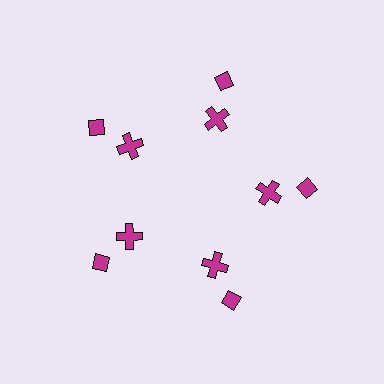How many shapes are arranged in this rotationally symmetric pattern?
There are 10 shapes, arranged in 5 groups of 2.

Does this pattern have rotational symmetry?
Yes, this pattern has 5-fold rotational symmetry. It looks the same after rotating 72 degrees around the center.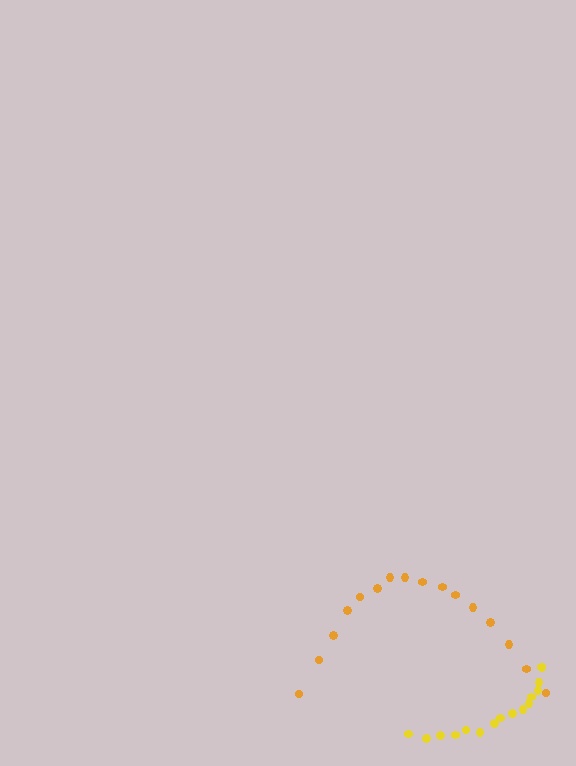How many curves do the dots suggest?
There are 2 distinct paths.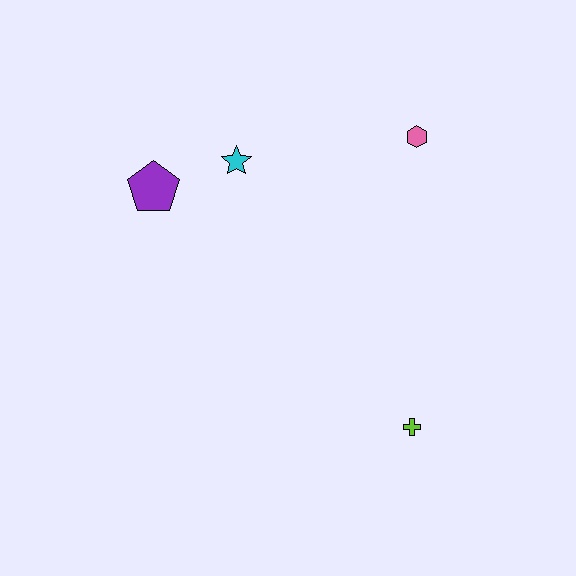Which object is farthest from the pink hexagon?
The lime cross is farthest from the pink hexagon.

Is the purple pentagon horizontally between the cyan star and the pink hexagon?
No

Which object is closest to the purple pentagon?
The cyan star is closest to the purple pentagon.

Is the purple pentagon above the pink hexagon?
No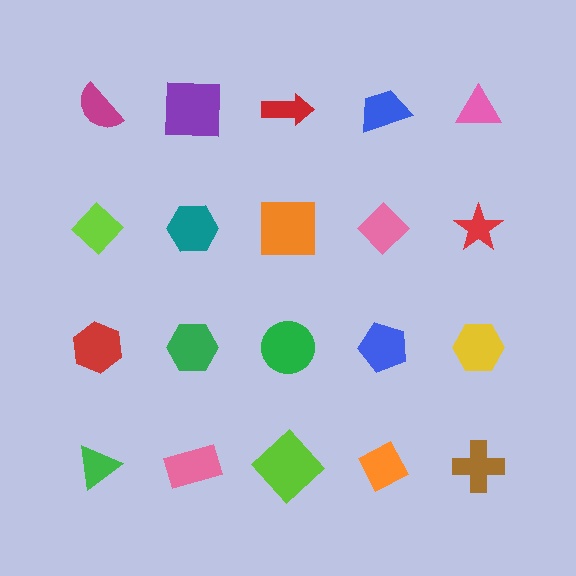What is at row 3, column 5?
A yellow hexagon.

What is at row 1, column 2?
A purple square.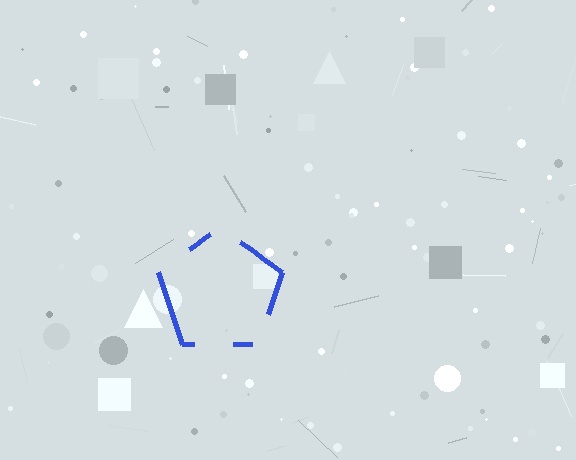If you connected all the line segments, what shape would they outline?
They would outline a pentagon.